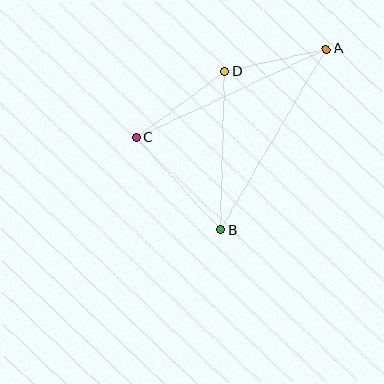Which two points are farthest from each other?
Points A and C are farthest from each other.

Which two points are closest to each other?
Points A and D are closest to each other.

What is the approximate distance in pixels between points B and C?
The distance between B and C is approximately 125 pixels.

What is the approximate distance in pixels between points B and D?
The distance between B and D is approximately 159 pixels.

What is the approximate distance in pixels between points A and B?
The distance between A and B is approximately 210 pixels.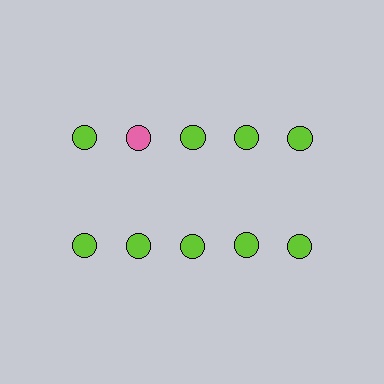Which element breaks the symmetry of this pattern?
The pink circle in the top row, second from left column breaks the symmetry. All other shapes are lime circles.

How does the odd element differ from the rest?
It has a different color: pink instead of lime.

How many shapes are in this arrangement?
There are 10 shapes arranged in a grid pattern.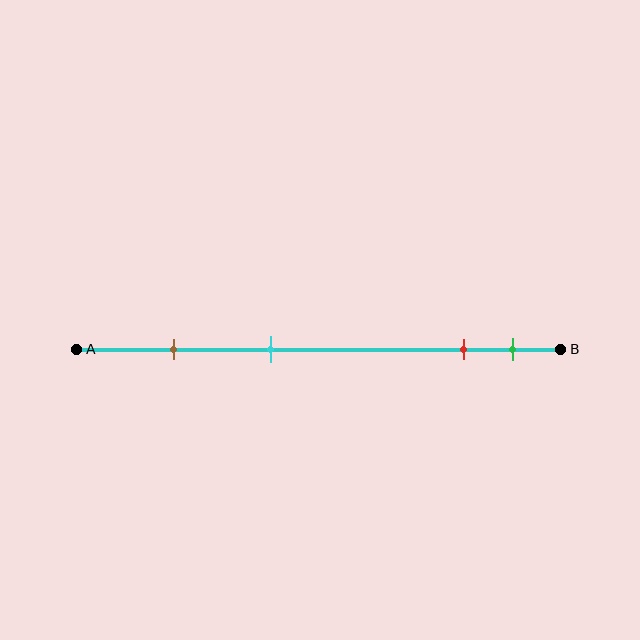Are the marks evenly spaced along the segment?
No, the marks are not evenly spaced.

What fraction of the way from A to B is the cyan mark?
The cyan mark is approximately 40% (0.4) of the way from A to B.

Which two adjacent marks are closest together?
The red and green marks are the closest adjacent pair.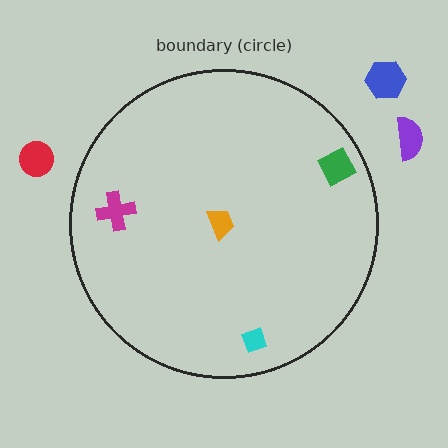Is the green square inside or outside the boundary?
Inside.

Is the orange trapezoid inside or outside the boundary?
Inside.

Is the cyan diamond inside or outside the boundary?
Inside.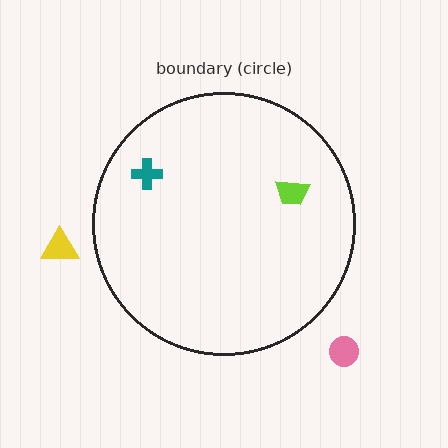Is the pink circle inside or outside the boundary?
Outside.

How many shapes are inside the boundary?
2 inside, 2 outside.